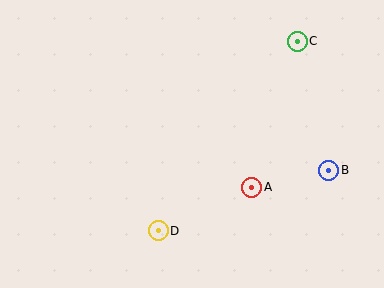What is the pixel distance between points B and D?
The distance between B and D is 181 pixels.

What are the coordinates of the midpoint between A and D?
The midpoint between A and D is at (205, 209).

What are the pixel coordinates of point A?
Point A is at (252, 187).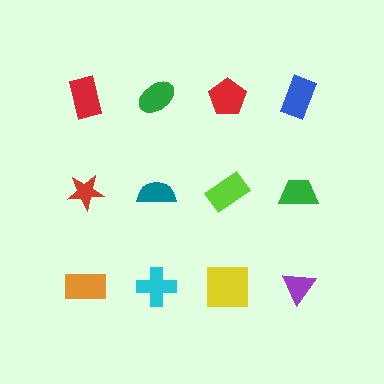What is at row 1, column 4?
A blue rectangle.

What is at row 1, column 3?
A red pentagon.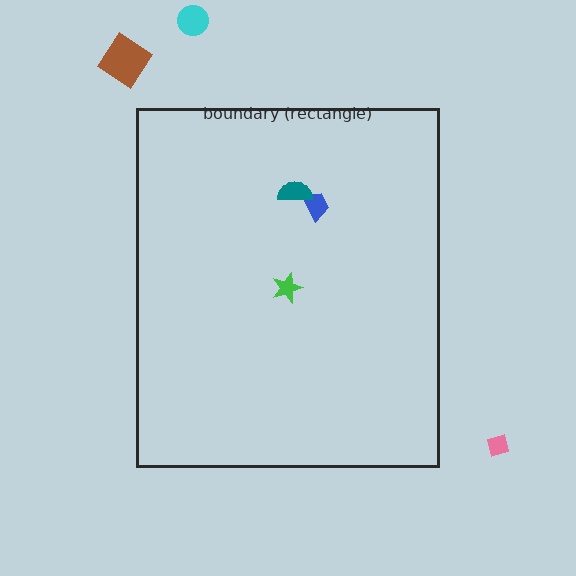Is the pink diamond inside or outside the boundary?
Outside.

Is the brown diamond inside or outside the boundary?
Outside.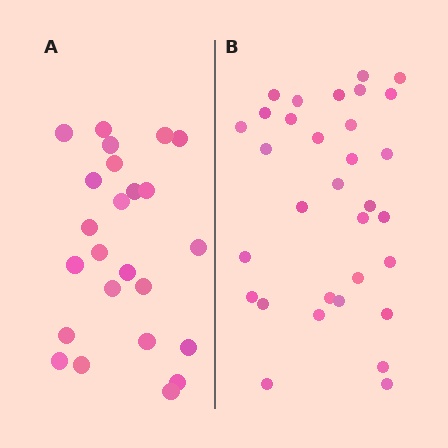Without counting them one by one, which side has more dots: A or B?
Region B (the right region) has more dots.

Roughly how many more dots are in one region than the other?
Region B has roughly 8 or so more dots than region A.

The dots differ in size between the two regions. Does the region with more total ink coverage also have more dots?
No. Region A has more total ink coverage because its dots are larger, but region B actually contains more individual dots. Total area can be misleading — the number of items is what matters here.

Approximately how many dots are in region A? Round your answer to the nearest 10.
About 20 dots. (The exact count is 24, which rounds to 20.)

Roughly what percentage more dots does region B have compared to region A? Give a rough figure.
About 35% more.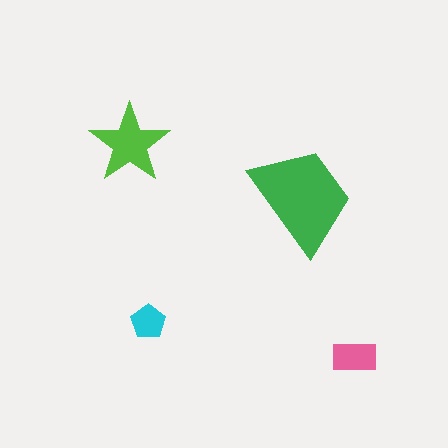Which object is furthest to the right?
The pink rectangle is rightmost.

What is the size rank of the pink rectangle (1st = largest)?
3rd.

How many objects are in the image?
There are 4 objects in the image.